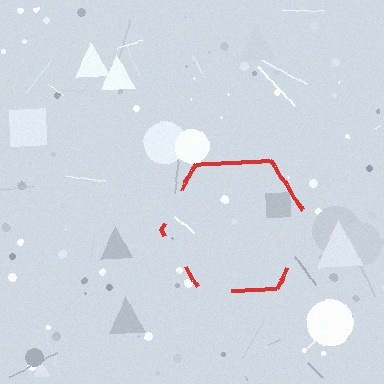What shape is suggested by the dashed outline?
The dashed outline suggests a hexagon.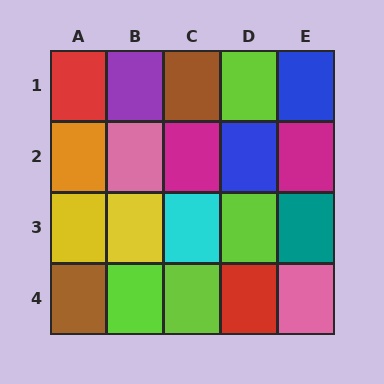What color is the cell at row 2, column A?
Orange.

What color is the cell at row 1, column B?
Purple.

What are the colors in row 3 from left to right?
Yellow, yellow, cyan, lime, teal.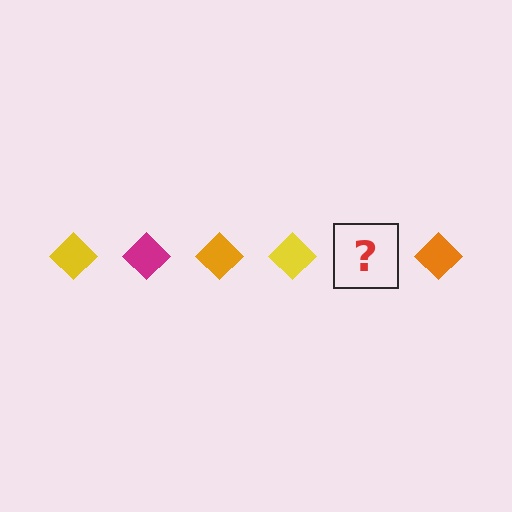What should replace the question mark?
The question mark should be replaced with a magenta diamond.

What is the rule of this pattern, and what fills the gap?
The rule is that the pattern cycles through yellow, magenta, orange diamonds. The gap should be filled with a magenta diamond.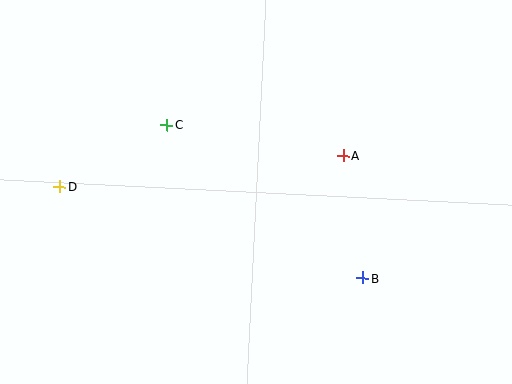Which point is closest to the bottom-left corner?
Point D is closest to the bottom-left corner.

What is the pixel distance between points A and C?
The distance between A and C is 179 pixels.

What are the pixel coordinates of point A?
Point A is at (343, 156).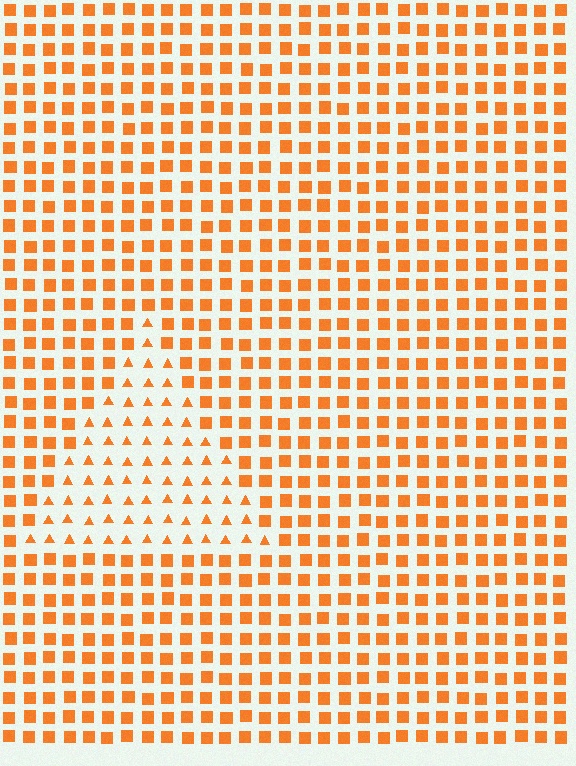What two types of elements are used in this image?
The image uses triangles inside the triangle region and squares outside it.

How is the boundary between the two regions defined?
The boundary is defined by a change in element shape: triangles inside vs. squares outside. All elements share the same color and spacing.